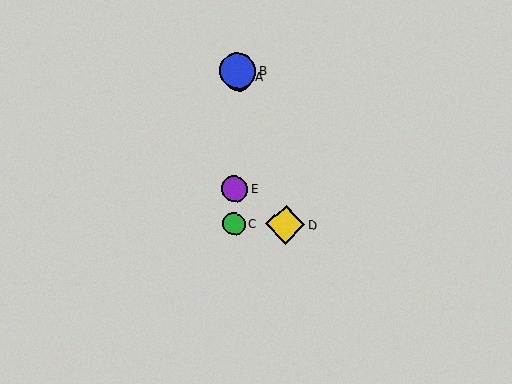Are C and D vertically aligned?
No, C is at x≈234 and D is at x≈285.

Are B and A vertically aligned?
Yes, both are at x≈238.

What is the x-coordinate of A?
Object A is at x≈238.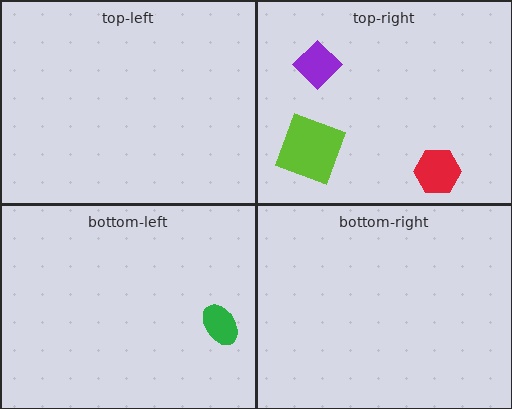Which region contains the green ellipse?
The bottom-left region.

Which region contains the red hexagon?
The top-right region.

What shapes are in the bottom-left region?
The green ellipse.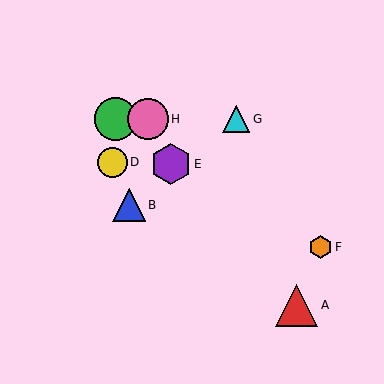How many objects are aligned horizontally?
3 objects (C, G, H) are aligned horizontally.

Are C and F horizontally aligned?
No, C is at y≈119 and F is at y≈247.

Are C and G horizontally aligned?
Yes, both are at y≈119.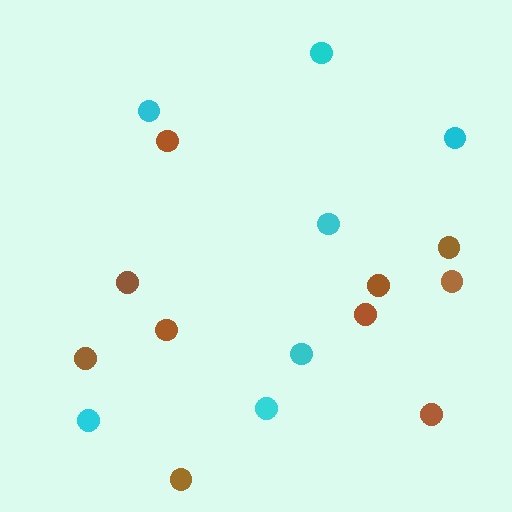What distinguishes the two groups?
There are 2 groups: one group of brown circles (10) and one group of cyan circles (7).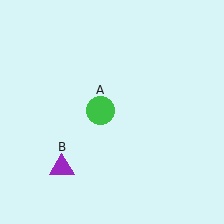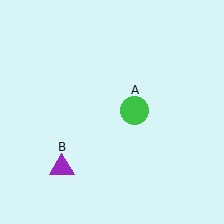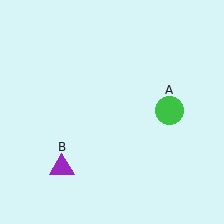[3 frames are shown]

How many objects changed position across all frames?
1 object changed position: green circle (object A).